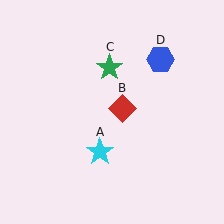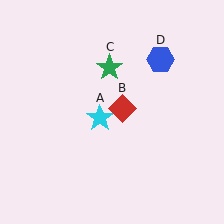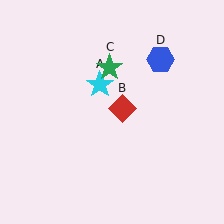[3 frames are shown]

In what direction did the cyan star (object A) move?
The cyan star (object A) moved up.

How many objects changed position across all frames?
1 object changed position: cyan star (object A).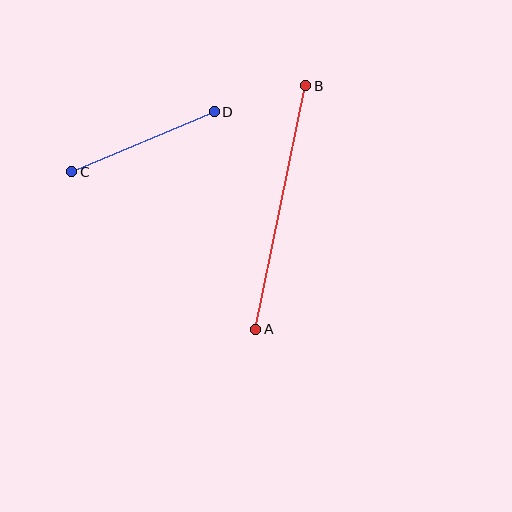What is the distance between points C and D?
The distance is approximately 155 pixels.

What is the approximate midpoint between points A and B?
The midpoint is at approximately (281, 208) pixels.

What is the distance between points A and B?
The distance is approximately 248 pixels.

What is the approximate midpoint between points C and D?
The midpoint is at approximately (143, 142) pixels.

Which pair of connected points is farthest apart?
Points A and B are farthest apart.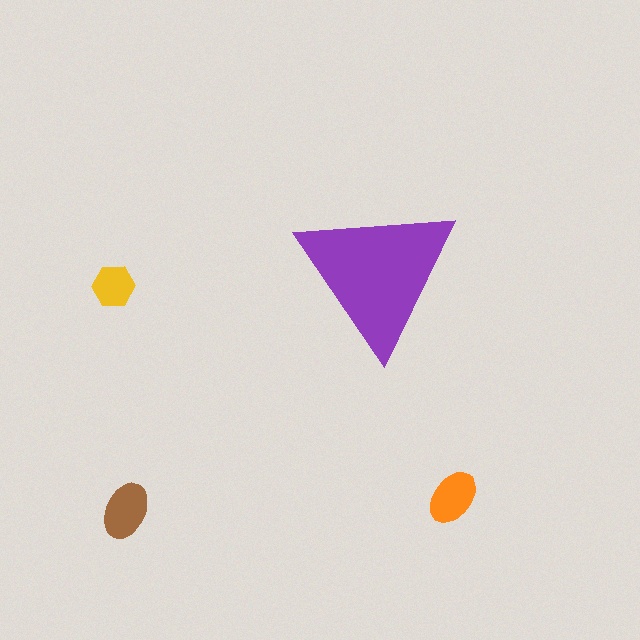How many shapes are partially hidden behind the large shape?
0 shapes are partially hidden.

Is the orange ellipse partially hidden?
No, the orange ellipse is fully visible.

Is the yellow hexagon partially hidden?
No, the yellow hexagon is fully visible.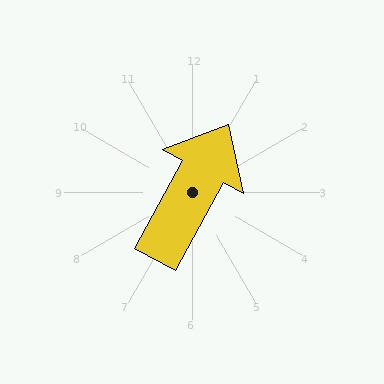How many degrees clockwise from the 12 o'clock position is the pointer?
Approximately 28 degrees.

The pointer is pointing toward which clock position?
Roughly 1 o'clock.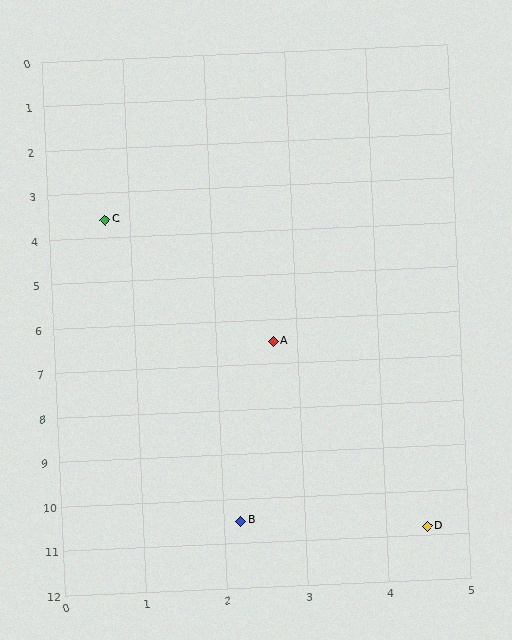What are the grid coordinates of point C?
Point C is at approximately (0.7, 3.6).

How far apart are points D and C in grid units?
Points D and C are about 8.1 grid units apart.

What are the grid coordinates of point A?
Point A is at approximately (2.7, 6.5).